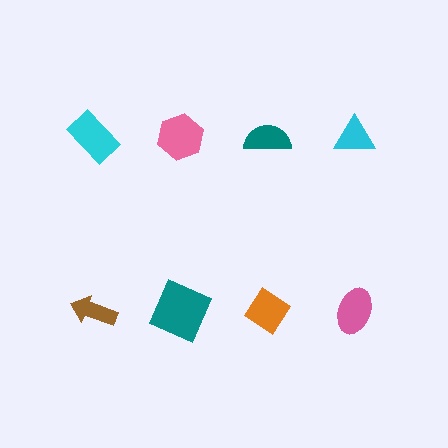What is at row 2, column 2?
A teal square.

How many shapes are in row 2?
4 shapes.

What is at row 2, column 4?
A pink ellipse.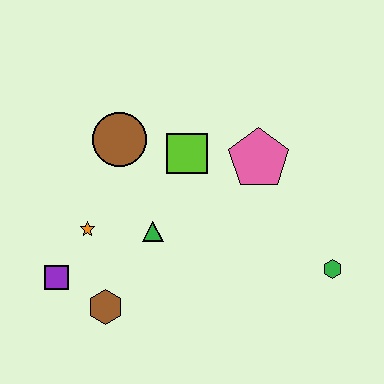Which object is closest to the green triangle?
The orange star is closest to the green triangle.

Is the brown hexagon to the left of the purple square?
No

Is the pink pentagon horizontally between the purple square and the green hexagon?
Yes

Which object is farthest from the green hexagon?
The purple square is farthest from the green hexagon.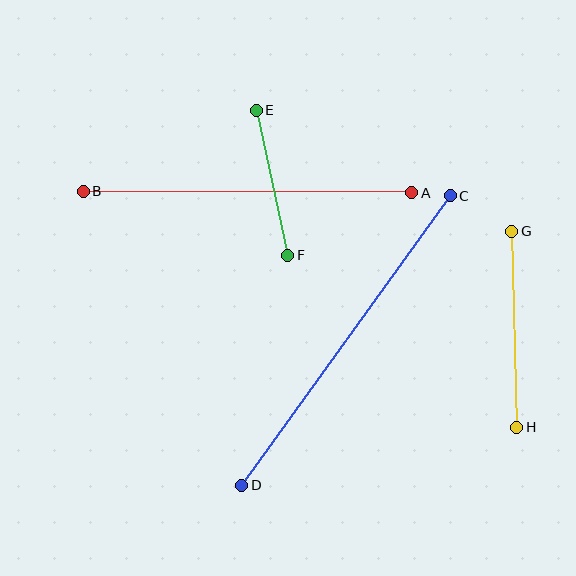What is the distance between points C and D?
The distance is approximately 357 pixels.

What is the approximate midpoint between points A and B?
The midpoint is at approximately (248, 192) pixels.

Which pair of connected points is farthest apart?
Points C and D are farthest apart.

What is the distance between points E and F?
The distance is approximately 148 pixels.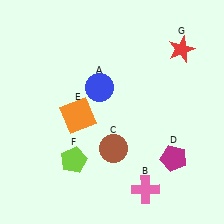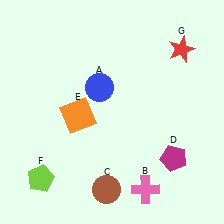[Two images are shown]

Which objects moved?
The objects that moved are: the brown circle (C), the lime pentagon (F).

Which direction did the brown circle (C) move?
The brown circle (C) moved down.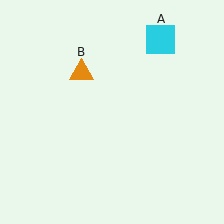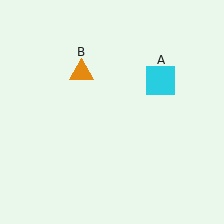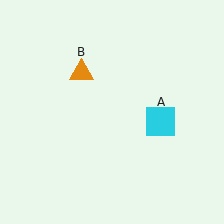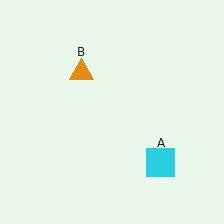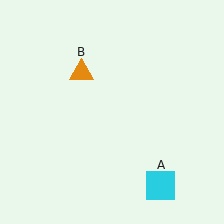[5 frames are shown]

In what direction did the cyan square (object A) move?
The cyan square (object A) moved down.